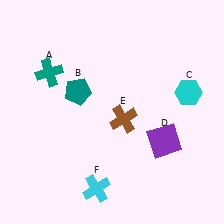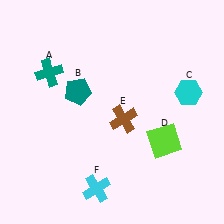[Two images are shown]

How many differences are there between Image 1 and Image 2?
There is 1 difference between the two images.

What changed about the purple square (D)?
In Image 1, D is purple. In Image 2, it changed to lime.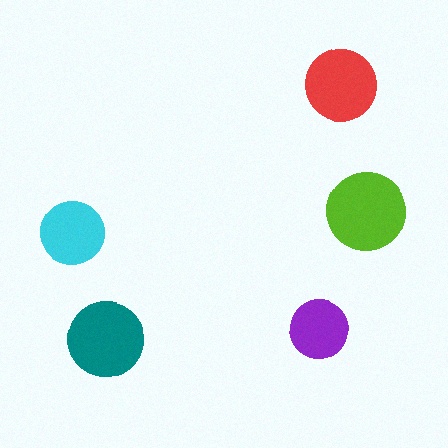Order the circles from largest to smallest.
the lime one, the teal one, the red one, the cyan one, the purple one.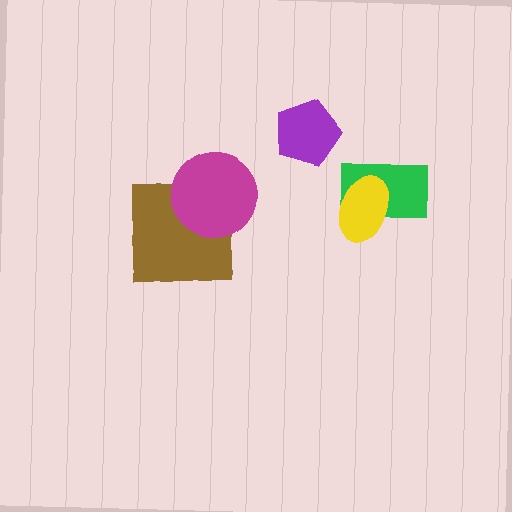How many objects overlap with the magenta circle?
1 object overlaps with the magenta circle.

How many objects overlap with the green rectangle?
1 object overlaps with the green rectangle.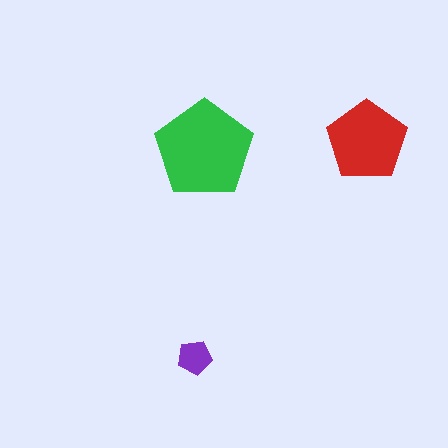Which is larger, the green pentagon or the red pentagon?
The green one.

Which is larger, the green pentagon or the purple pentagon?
The green one.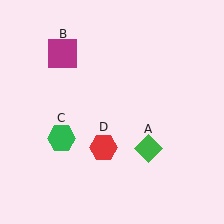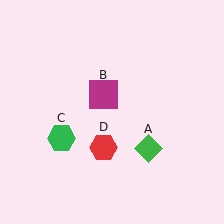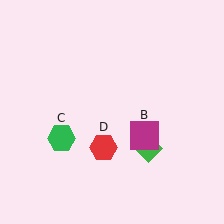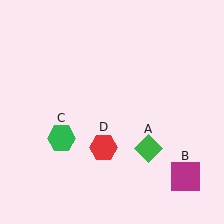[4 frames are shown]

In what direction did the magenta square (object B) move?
The magenta square (object B) moved down and to the right.